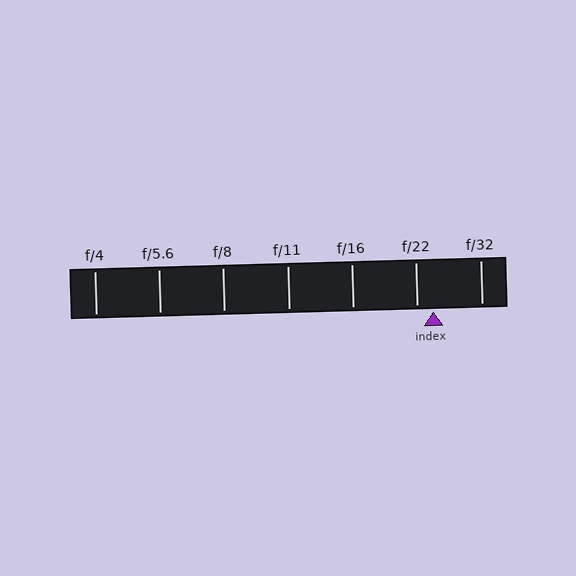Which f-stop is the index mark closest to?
The index mark is closest to f/22.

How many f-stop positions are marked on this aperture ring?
There are 7 f-stop positions marked.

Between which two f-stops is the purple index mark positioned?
The index mark is between f/22 and f/32.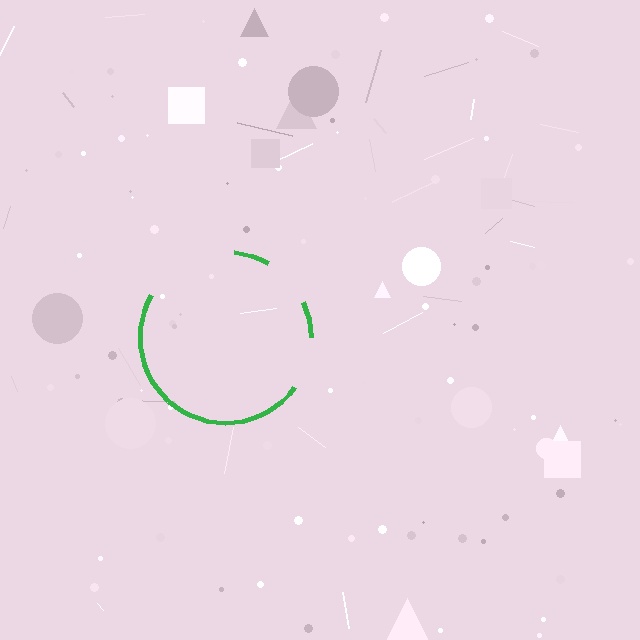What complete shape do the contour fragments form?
The contour fragments form a circle.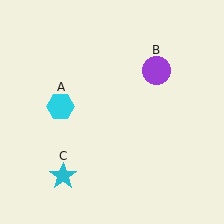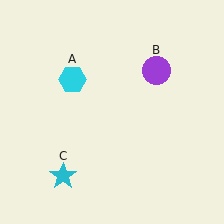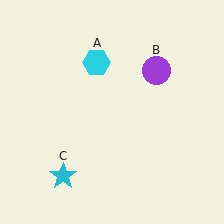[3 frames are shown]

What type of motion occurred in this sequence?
The cyan hexagon (object A) rotated clockwise around the center of the scene.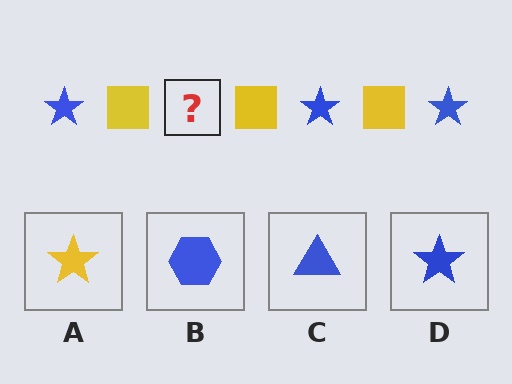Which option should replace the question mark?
Option D.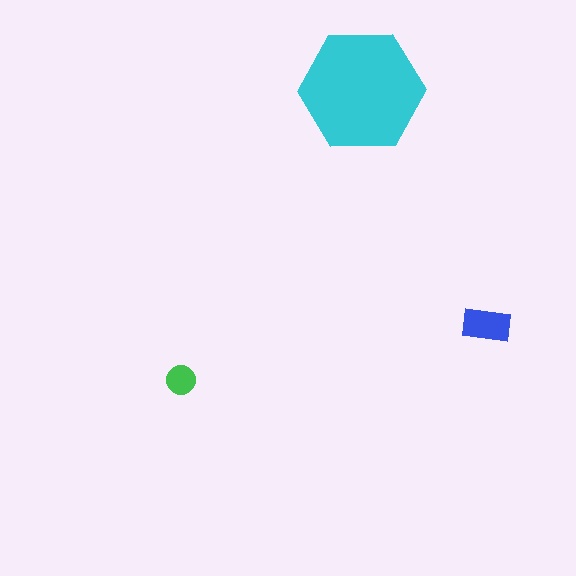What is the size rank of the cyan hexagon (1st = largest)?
1st.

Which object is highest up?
The cyan hexagon is topmost.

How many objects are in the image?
There are 3 objects in the image.